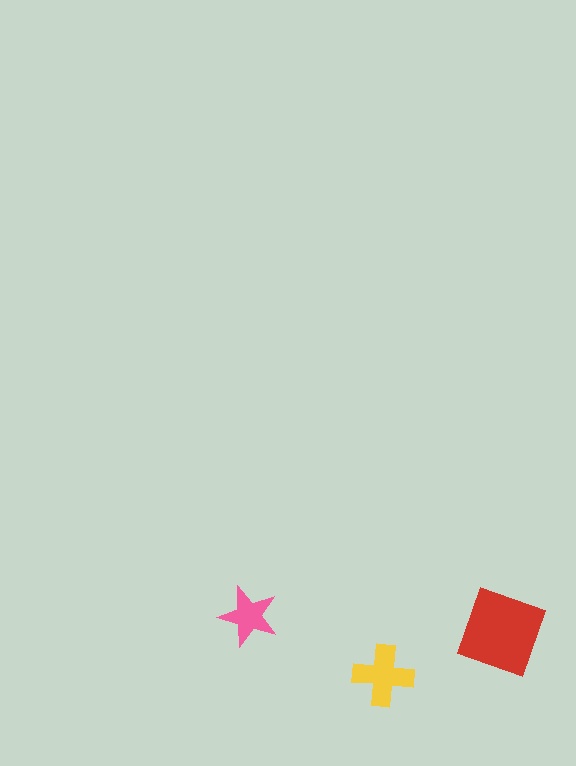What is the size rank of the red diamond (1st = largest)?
1st.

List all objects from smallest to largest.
The pink star, the yellow cross, the red diamond.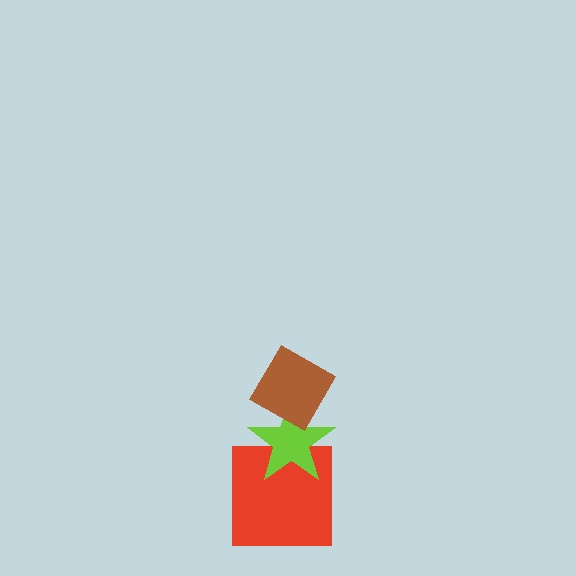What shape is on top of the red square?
The lime star is on top of the red square.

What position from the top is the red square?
The red square is 3rd from the top.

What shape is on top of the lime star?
The brown diamond is on top of the lime star.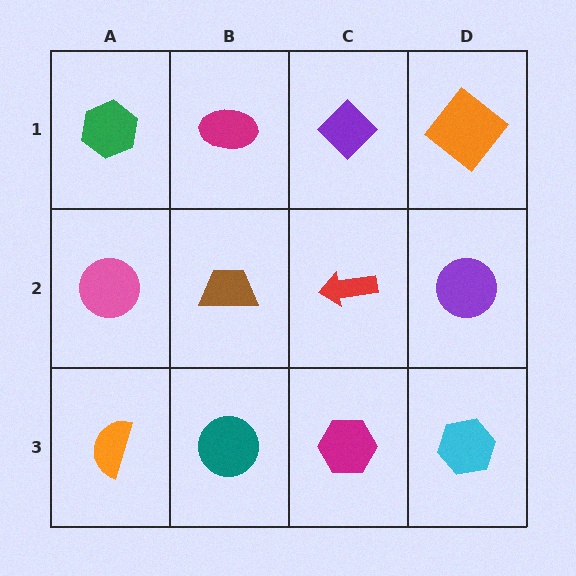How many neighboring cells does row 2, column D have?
3.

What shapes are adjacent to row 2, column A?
A green hexagon (row 1, column A), an orange semicircle (row 3, column A), a brown trapezoid (row 2, column B).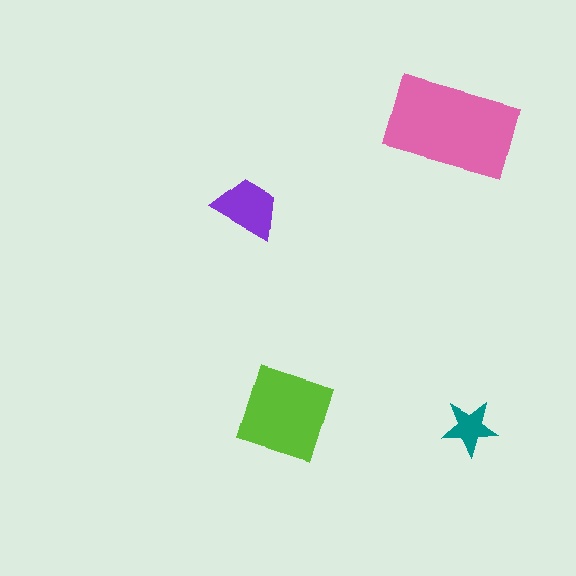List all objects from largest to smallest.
The pink rectangle, the lime diamond, the purple trapezoid, the teal star.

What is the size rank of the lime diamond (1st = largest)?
2nd.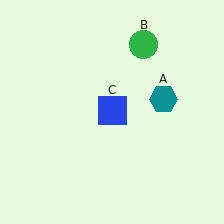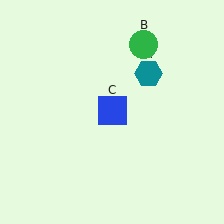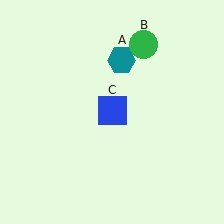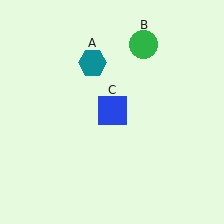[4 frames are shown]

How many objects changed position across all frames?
1 object changed position: teal hexagon (object A).